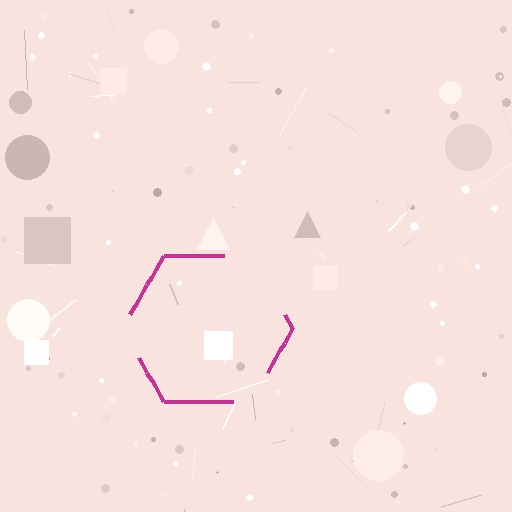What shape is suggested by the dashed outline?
The dashed outline suggests a hexagon.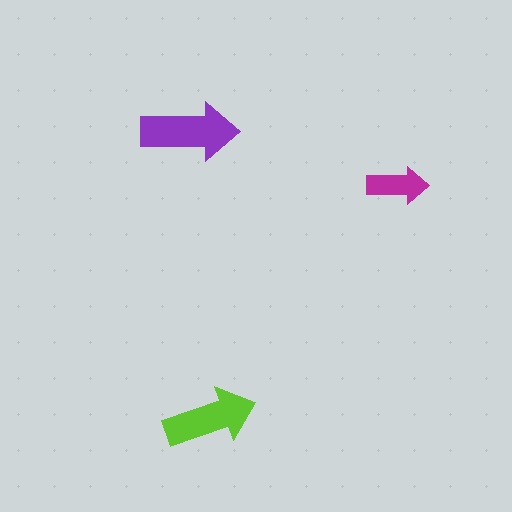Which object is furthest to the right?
The magenta arrow is rightmost.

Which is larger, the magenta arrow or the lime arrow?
The lime one.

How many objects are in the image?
There are 3 objects in the image.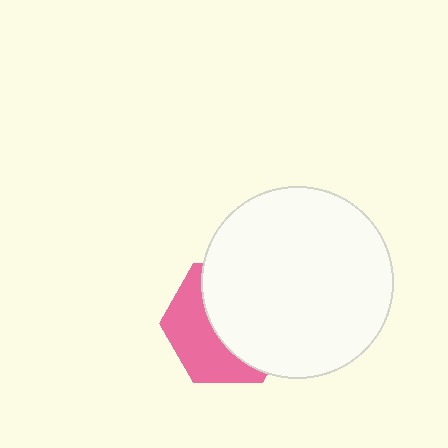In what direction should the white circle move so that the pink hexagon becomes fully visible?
The white circle should move right. That is the shortest direction to clear the overlap and leave the pink hexagon fully visible.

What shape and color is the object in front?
The object in front is a white circle.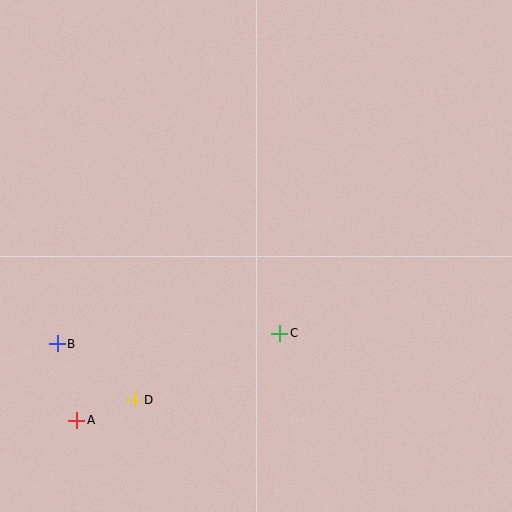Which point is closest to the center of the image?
Point C at (280, 333) is closest to the center.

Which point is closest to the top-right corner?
Point C is closest to the top-right corner.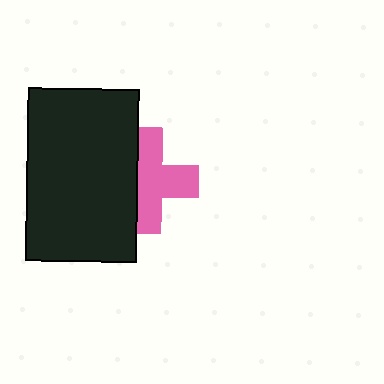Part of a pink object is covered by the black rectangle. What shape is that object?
It is a cross.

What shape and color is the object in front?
The object in front is a black rectangle.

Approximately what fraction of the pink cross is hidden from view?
Roughly 35% of the pink cross is hidden behind the black rectangle.